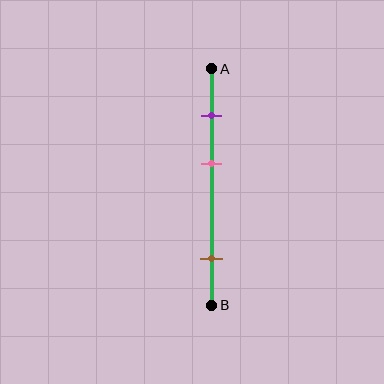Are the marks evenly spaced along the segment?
No, the marks are not evenly spaced.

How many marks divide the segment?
There are 3 marks dividing the segment.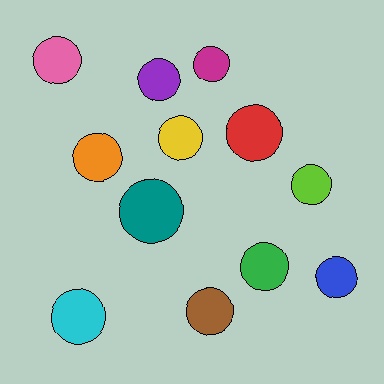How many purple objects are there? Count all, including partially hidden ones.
There is 1 purple object.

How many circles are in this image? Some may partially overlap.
There are 12 circles.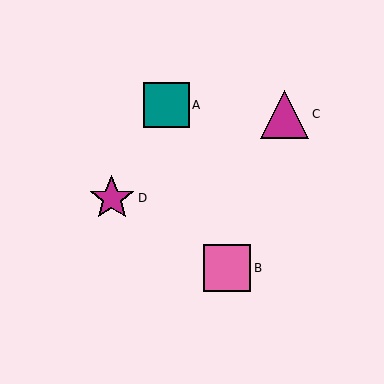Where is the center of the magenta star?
The center of the magenta star is at (112, 198).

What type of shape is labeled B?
Shape B is a pink square.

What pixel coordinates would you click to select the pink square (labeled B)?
Click at (227, 268) to select the pink square B.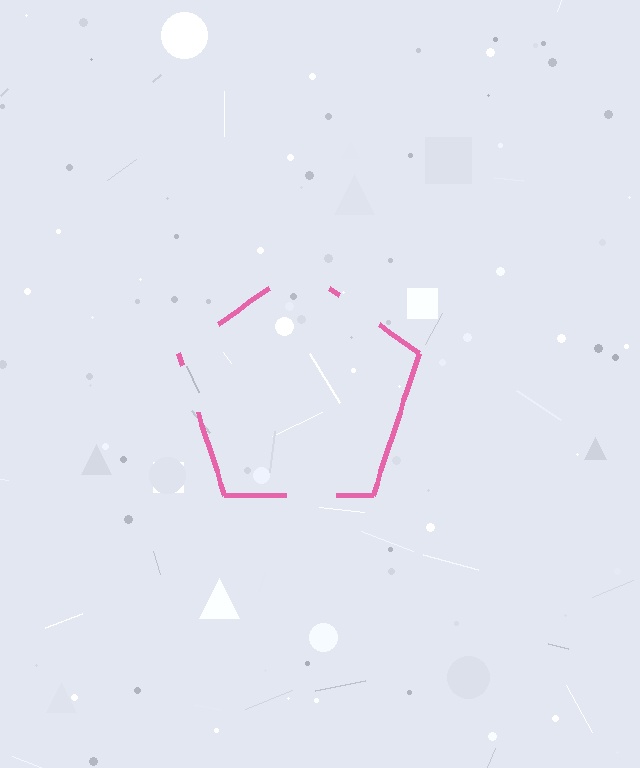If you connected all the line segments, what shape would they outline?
They would outline a pentagon.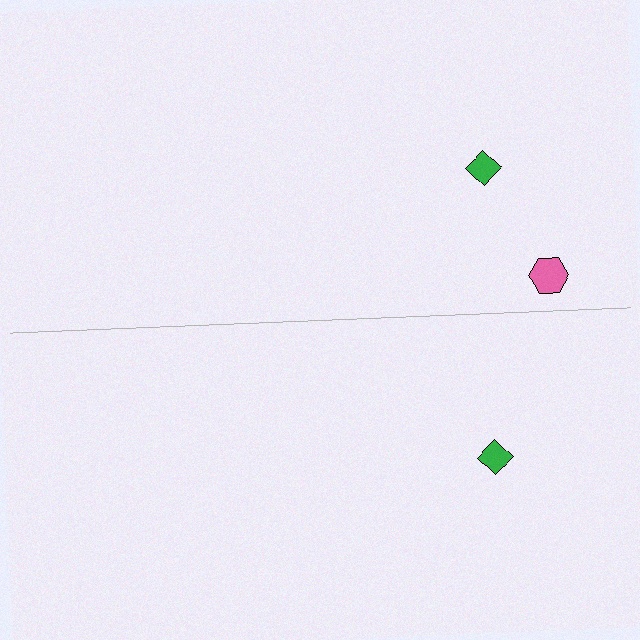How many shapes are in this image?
There are 3 shapes in this image.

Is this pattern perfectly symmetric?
No, the pattern is not perfectly symmetric. A pink hexagon is missing from the bottom side.